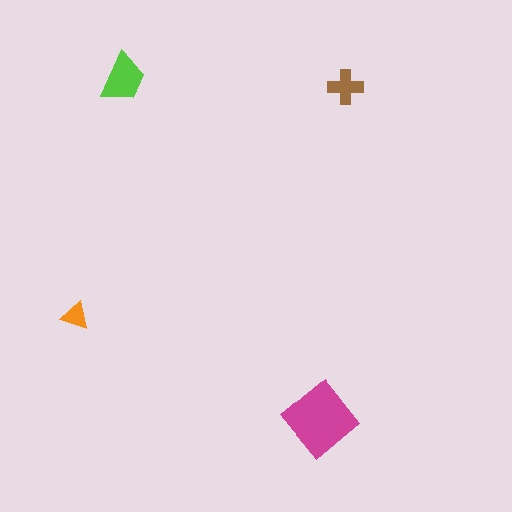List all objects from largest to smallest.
The magenta diamond, the lime trapezoid, the brown cross, the orange triangle.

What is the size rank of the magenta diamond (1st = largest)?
1st.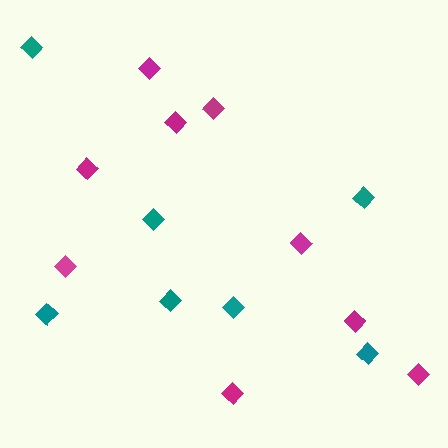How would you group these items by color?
There are 2 groups: one group of magenta diamonds (9) and one group of teal diamonds (7).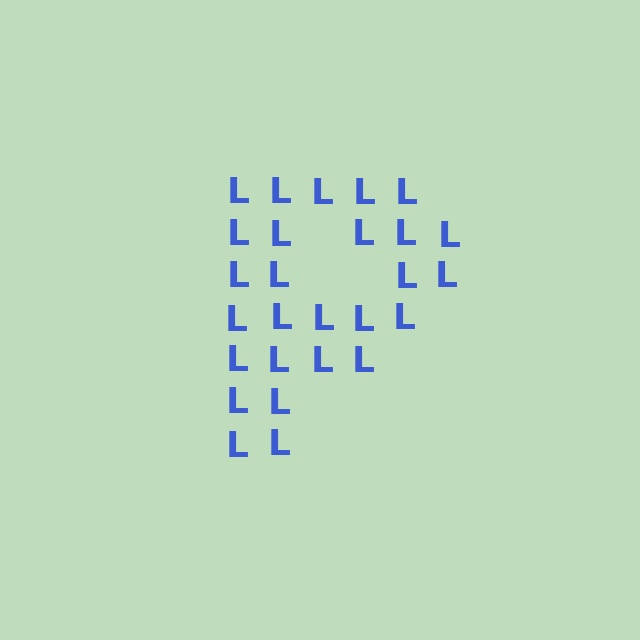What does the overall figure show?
The overall figure shows the letter P.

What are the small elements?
The small elements are letter L's.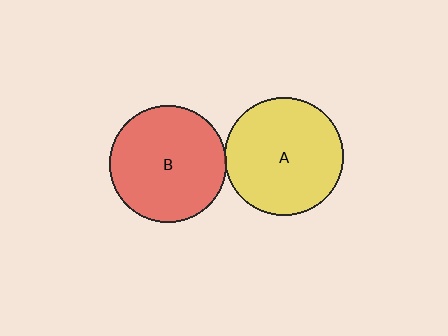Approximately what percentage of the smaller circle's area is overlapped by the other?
Approximately 5%.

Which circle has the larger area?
Circle A (yellow).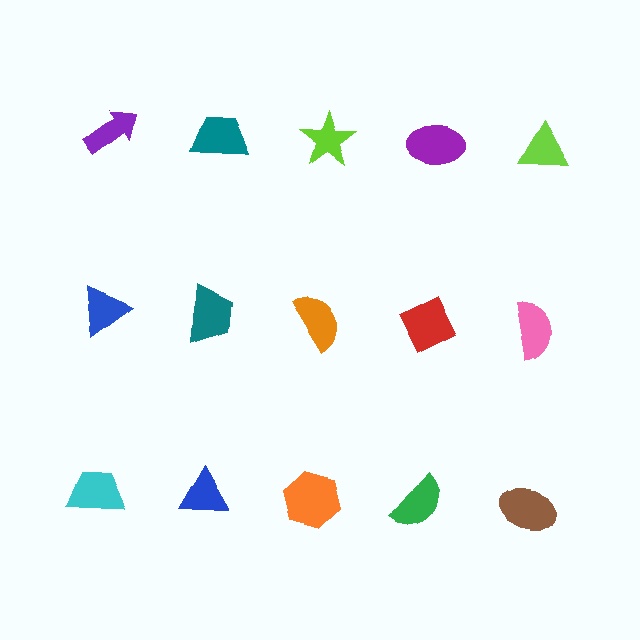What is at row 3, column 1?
A cyan trapezoid.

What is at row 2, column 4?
A red diamond.